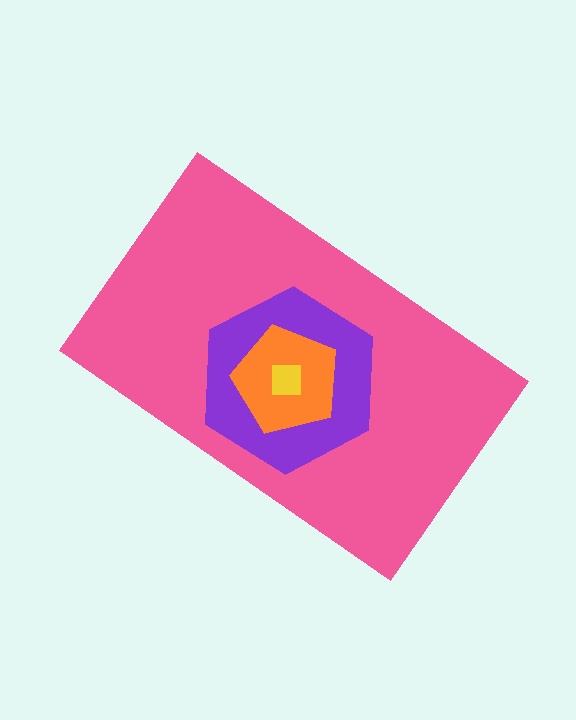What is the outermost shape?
The pink rectangle.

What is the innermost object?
The yellow square.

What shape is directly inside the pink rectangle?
The purple hexagon.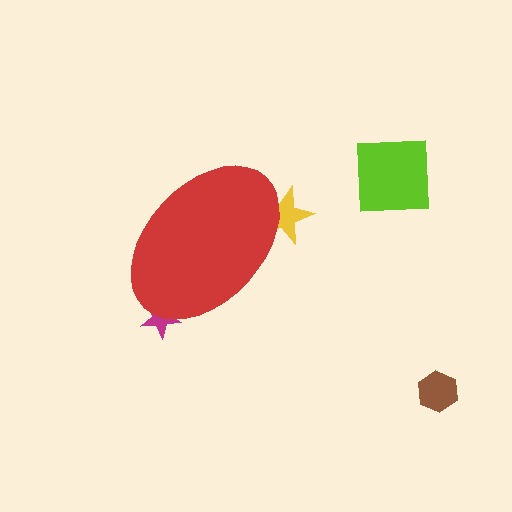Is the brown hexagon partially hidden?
No, the brown hexagon is fully visible.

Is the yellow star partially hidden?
Yes, the yellow star is partially hidden behind the red ellipse.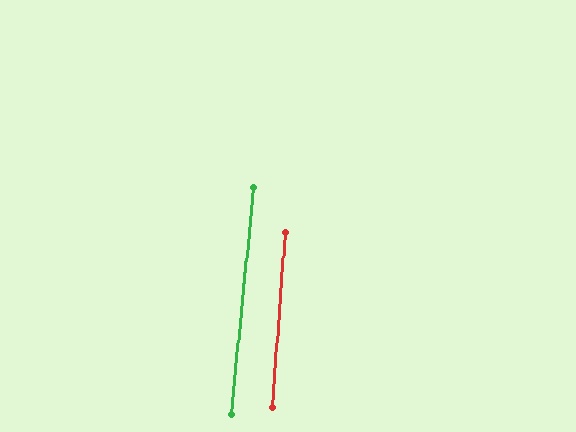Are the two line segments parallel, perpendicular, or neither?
Parallel — their directions differ by only 1.4°.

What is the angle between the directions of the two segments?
Approximately 1 degree.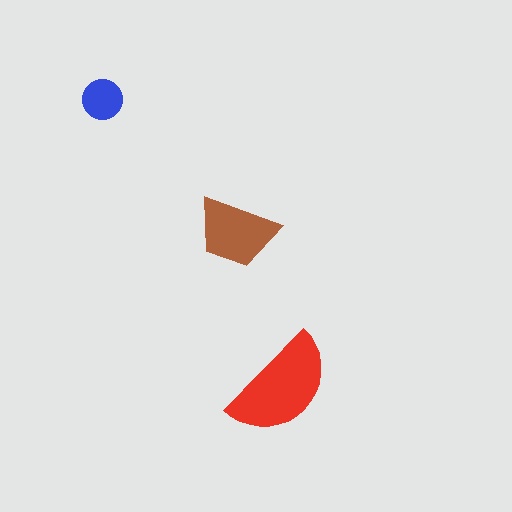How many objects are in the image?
There are 3 objects in the image.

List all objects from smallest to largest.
The blue circle, the brown trapezoid, the red semicircle.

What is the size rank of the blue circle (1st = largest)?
3rd.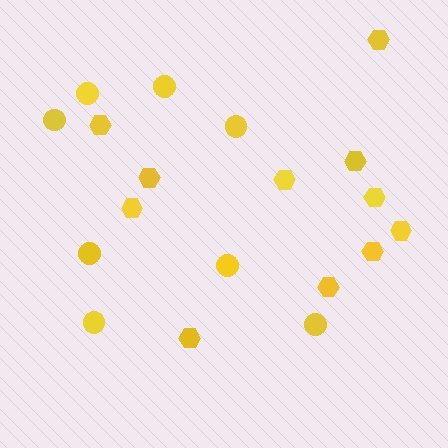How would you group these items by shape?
There are 2 groups: one group of circles (8) and one group of hexagons (11).